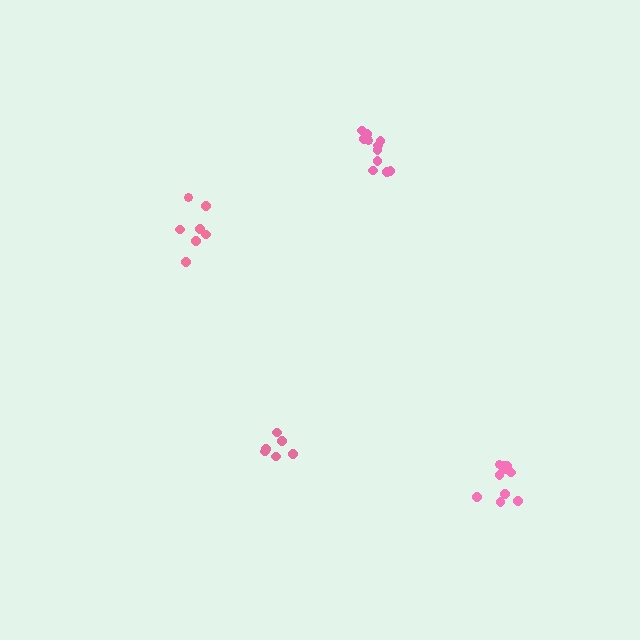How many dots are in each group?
Group 1: 11 dots, Group 2: 7 dots, Group 3: 6 dots, Group 4: 10 dots (34 total).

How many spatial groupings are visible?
There are 4 spatial groupings.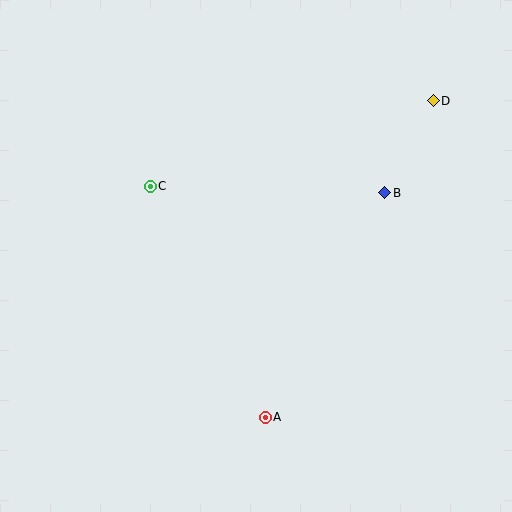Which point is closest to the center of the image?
Point C at (150, 186) is closest to the center.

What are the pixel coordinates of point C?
Point C is at (150, 186).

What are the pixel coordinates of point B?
Point B is at (385, 193).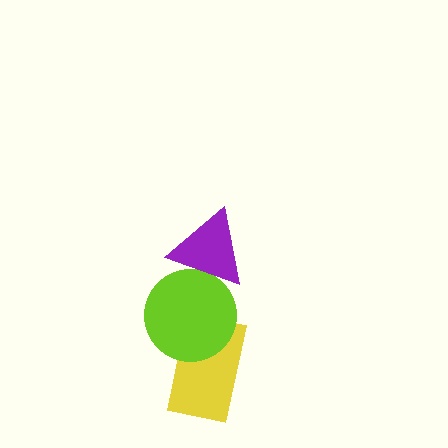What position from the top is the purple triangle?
The purple triangle is 1st from the top.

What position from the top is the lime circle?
The lime circle is 2nd from the top.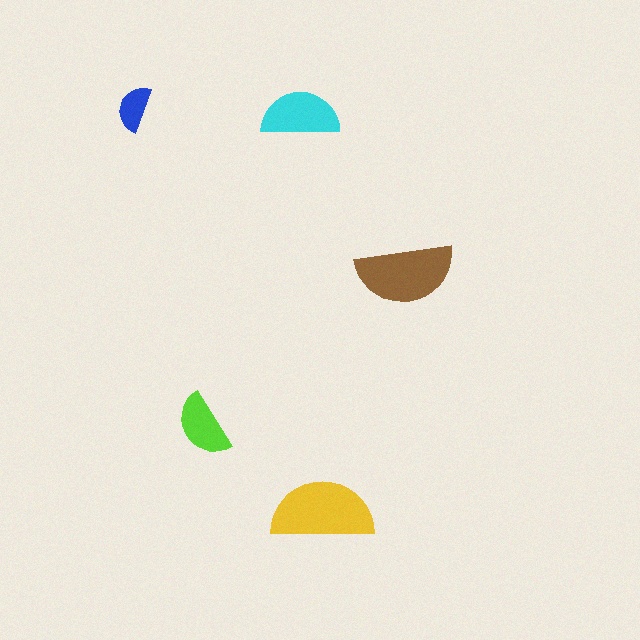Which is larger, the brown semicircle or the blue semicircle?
The brown one.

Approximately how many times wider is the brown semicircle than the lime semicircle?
About 1.5 times wider.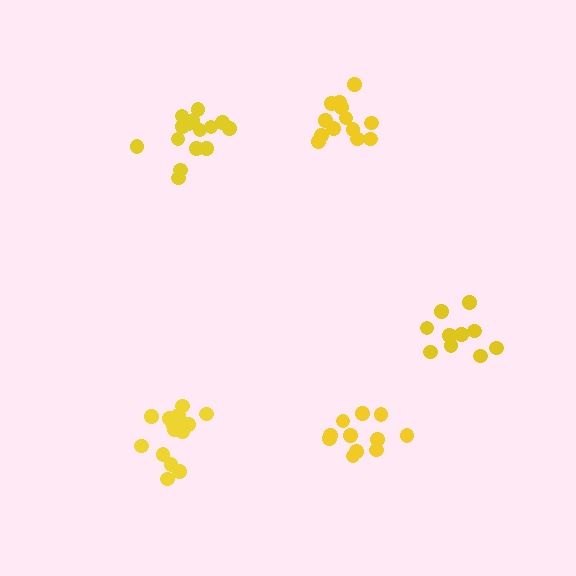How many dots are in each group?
Group 1: 10 dots, Group 2: 15 dots, Group 3: 13 dots, Group 4: 11 dots, Group 5: 15 dots (64 total).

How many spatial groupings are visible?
There are 5 spatial groupings.